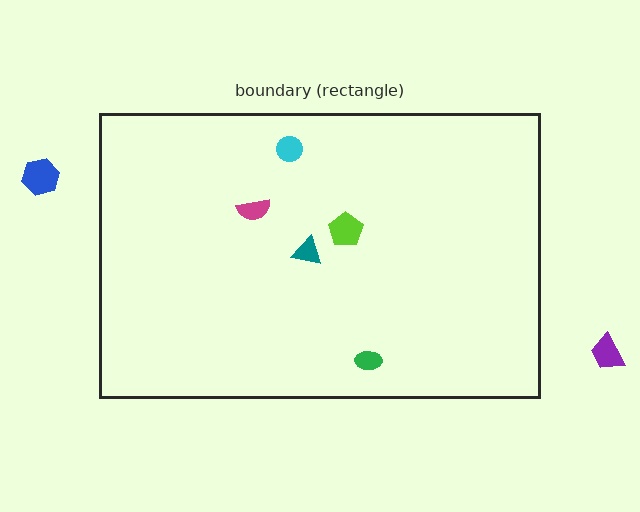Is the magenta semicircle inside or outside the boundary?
Inside.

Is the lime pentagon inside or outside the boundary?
Inside.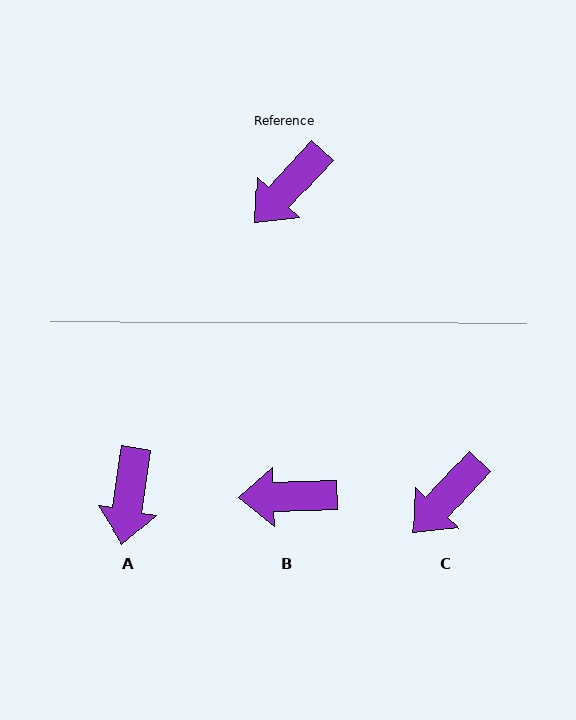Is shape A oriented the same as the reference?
No, it is off by about 35 degrees.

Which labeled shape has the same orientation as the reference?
C.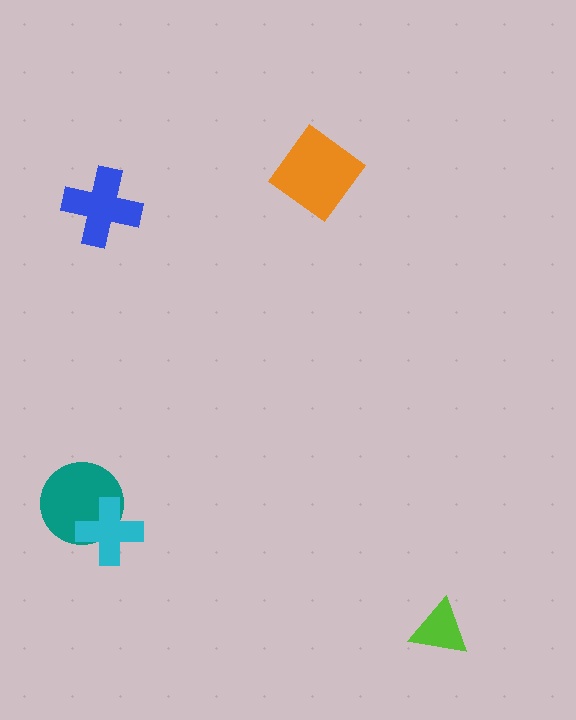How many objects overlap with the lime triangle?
0 objects overlap with the lime triangle.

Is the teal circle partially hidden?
Yes, it is partially covered by another shape.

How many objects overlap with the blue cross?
0 objects overlap with the blue cross.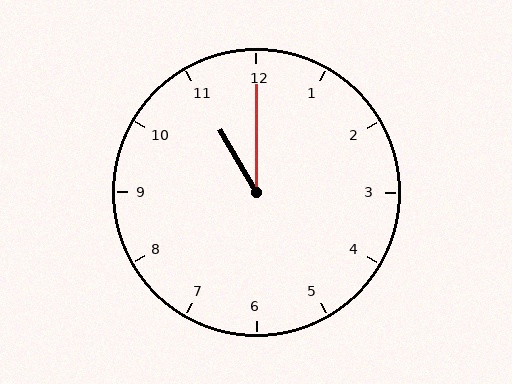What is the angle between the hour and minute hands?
Approximately 30 degrees.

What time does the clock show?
11:00.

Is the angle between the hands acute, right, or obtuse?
It is acute.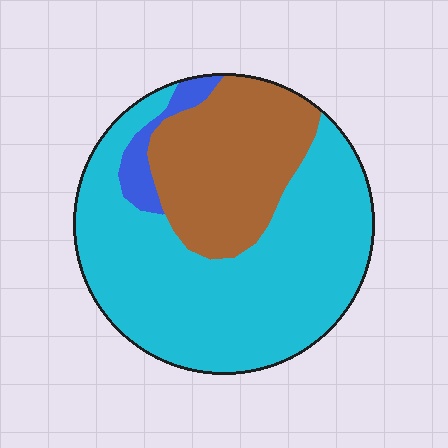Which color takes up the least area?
Blue, at roughly 5%.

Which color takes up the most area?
Cyan, at roughly 65%.